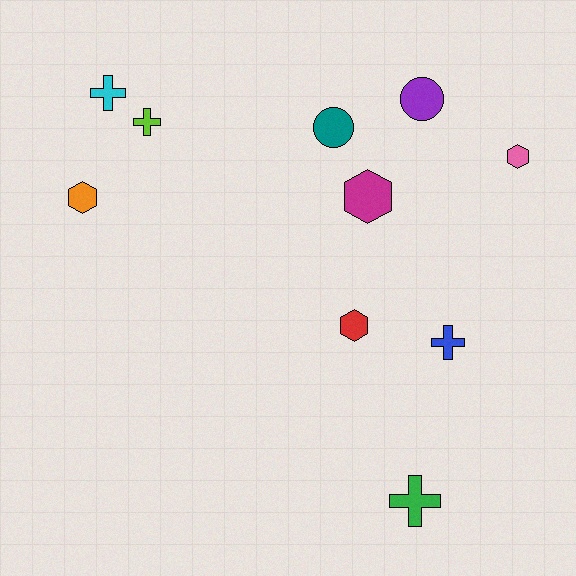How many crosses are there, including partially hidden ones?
There are 4 crosses.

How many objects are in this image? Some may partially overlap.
There are 10 objects.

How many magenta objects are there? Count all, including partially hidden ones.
There is 1 magenta object.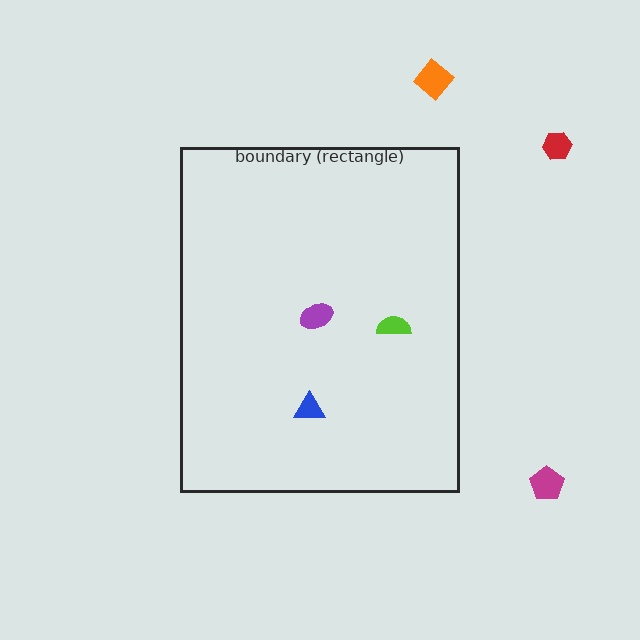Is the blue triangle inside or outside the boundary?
Inside.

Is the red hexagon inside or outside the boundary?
Outside.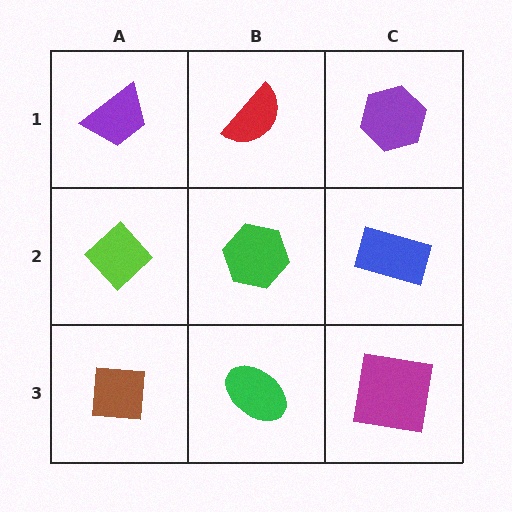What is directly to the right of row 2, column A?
A green hexagon.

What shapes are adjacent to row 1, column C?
A blue rectangle (row 2, column C), a red semicircle (row 1, column B).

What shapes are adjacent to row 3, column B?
A green hexagon (row 2, column B), a brown square (row 3, column A), a magenta square (row 3, column C).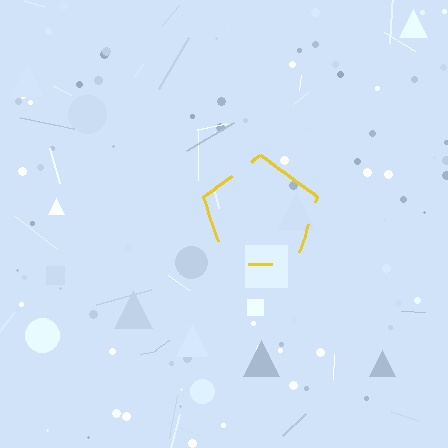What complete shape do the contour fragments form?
The contour fragments form a pentagon.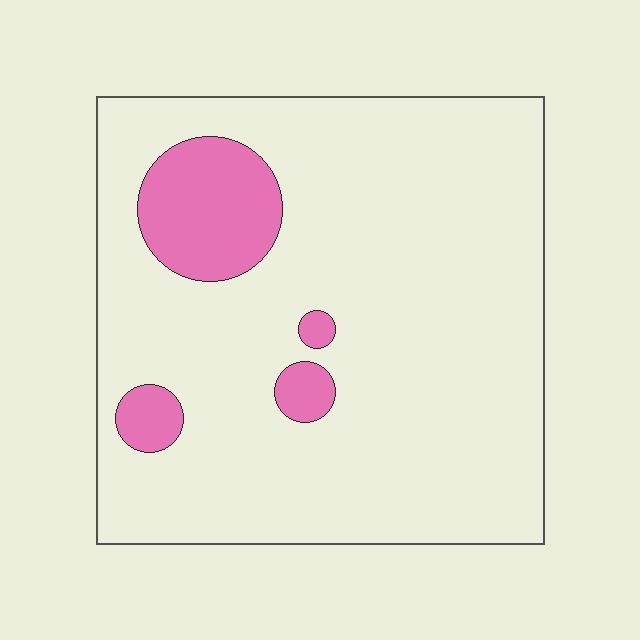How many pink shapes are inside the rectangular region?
4.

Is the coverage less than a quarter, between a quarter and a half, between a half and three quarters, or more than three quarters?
Less than a quarter.